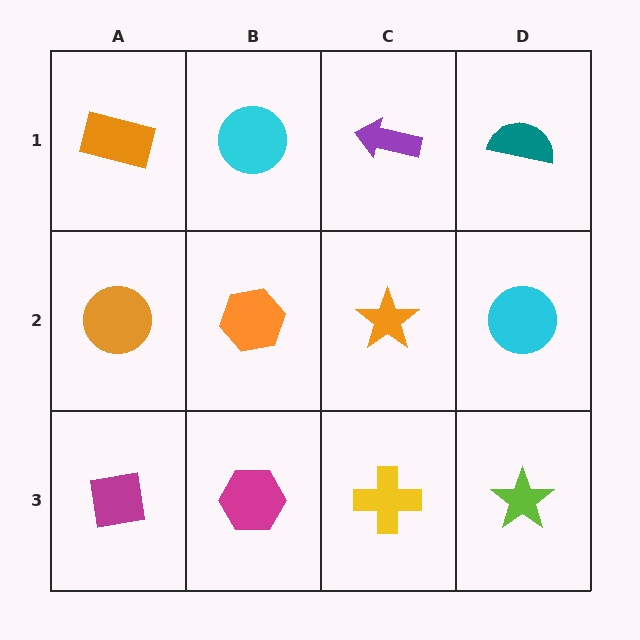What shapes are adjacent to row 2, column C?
A purple arrow (row 1, column C), a yellow cross (row 3, column C), an orange hexagon (row 2, column B), a cyan circle (row 2, column D).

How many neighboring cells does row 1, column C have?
3.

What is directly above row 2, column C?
A purple arrow.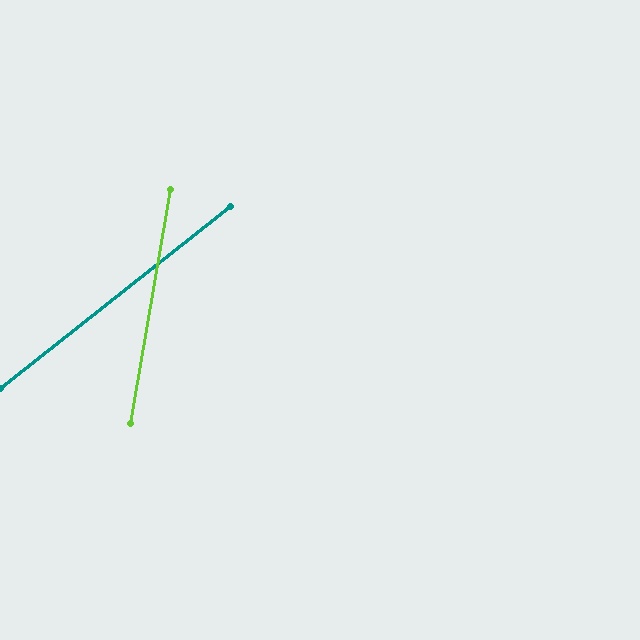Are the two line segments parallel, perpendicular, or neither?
Neither parallel nor perpendicular — they differ by about 42°.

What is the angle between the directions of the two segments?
Approximately 42 degrees.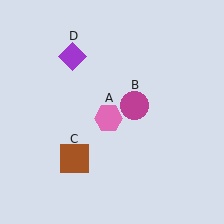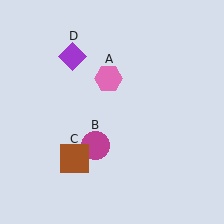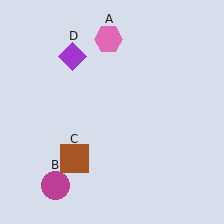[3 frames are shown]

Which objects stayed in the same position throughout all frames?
Brown square (object C) and purple diamond (object D) remained stationary.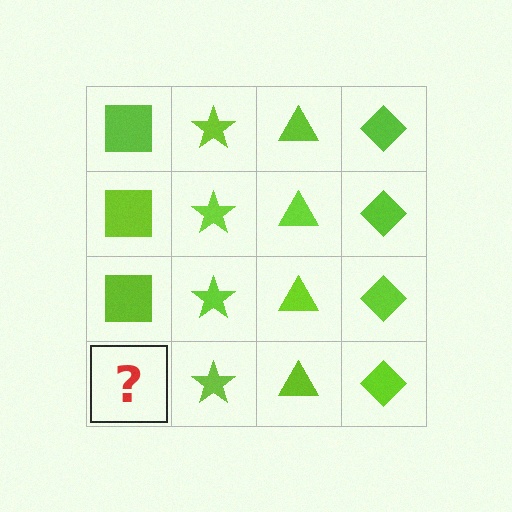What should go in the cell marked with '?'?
The missing cell should contain a lime square.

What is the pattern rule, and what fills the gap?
The rule is that each column has a consistent shape. The gap should be filled with a lime square.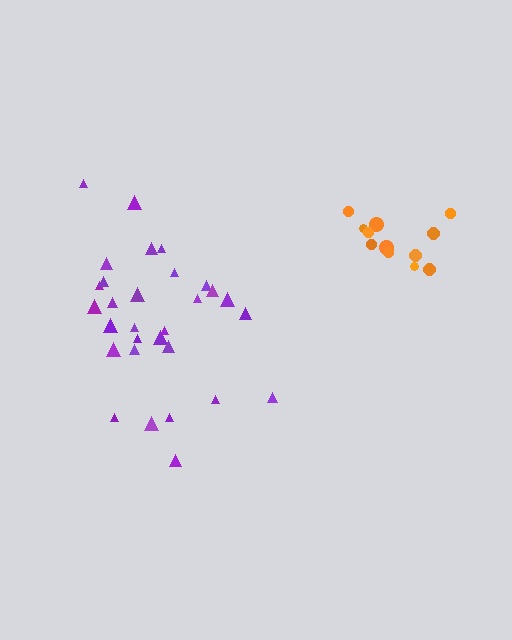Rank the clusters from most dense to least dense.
orange, purple.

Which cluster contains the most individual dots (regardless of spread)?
Purple (30).